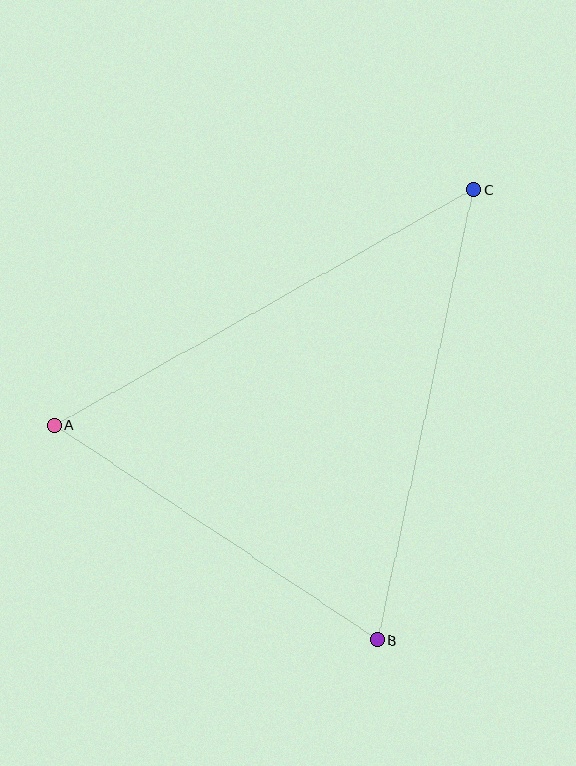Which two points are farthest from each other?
Points A and C are farthest from each other.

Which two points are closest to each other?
Points A and B are closest to each other.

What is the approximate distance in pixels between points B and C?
The distance between B and C is approximately 461 pixels.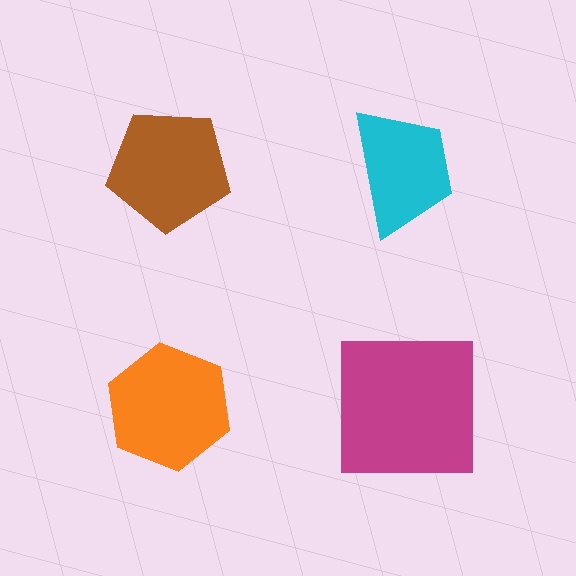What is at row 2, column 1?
An orange hexagon.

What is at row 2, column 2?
A magenta square.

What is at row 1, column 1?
A brown pentagon.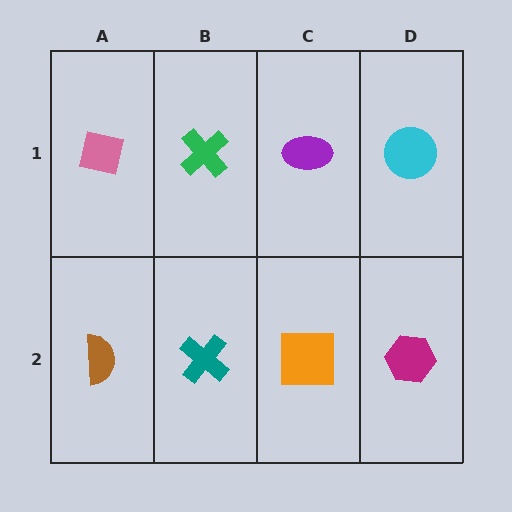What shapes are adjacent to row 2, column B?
A green cross (row 1, column B), a brown semicircle (row 2, column A), an orange square (row 2, column C).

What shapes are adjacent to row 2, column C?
A purple ellipse (row 1, column C), a teal cross (row 2, column B), a magenta hexagon (row 2, column D).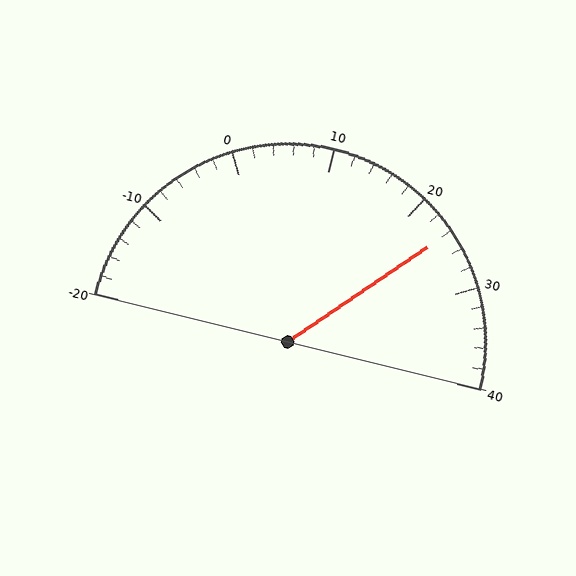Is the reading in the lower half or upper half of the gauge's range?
The reading is in the upper half of the range (-20 to 40).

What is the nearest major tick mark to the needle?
The nearest major tick mark is 20.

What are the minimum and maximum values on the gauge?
The gauge ranges from -20 to 40.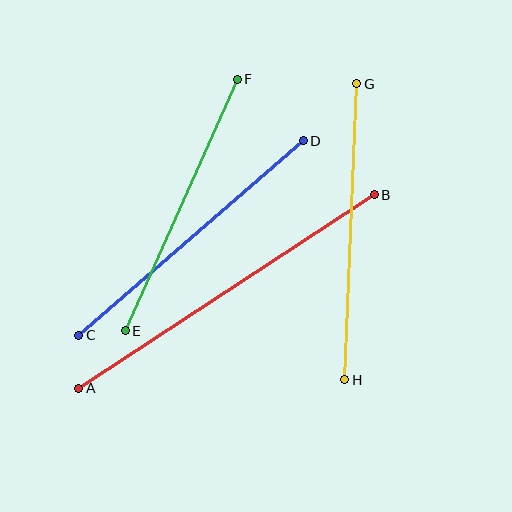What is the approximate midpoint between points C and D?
The midpoint is at approximately (191, 238) pixels.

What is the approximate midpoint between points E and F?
The midpoint is at approximately (181, 205) pixels.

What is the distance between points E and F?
The distance is approximately 275 pixels.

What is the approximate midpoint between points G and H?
The midpoint is at approximately (351, 232) pixels.